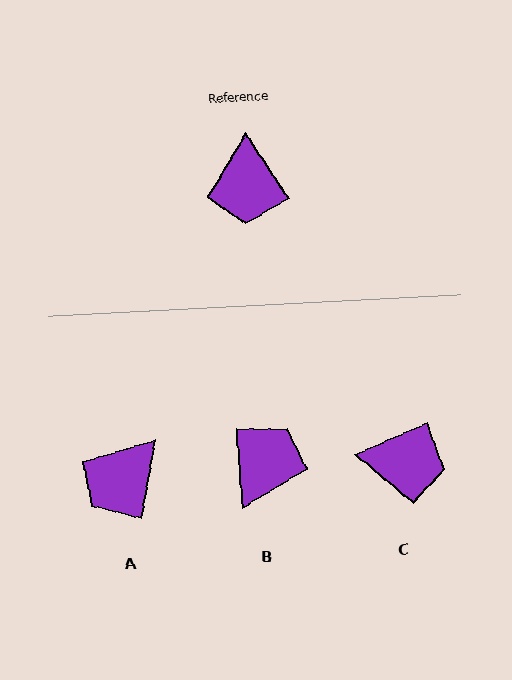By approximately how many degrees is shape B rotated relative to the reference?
Approximately 151 degrees counter-clockwise.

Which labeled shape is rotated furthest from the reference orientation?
B, about 151 degrees away.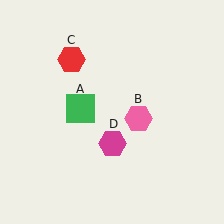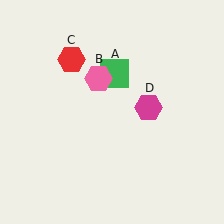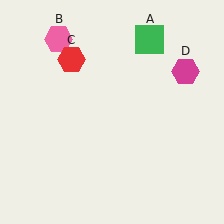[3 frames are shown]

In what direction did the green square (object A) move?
The green square (object A) moved up and to the right.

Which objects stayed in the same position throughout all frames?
Red hexagon (object C) remained stationary.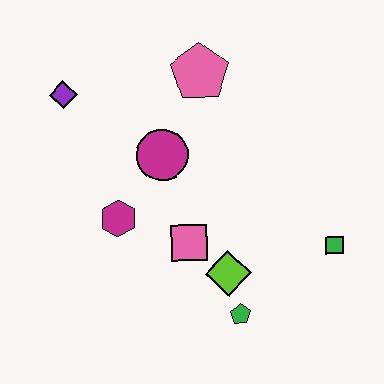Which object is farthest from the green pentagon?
The purple diamond is farthest from the green pentagon.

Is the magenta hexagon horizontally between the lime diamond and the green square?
No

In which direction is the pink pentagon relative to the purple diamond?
The pink pentagon is to the right of the purple diamond.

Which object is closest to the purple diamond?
The magenta circle is closest to the purple diamond.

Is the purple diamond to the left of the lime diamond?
Yes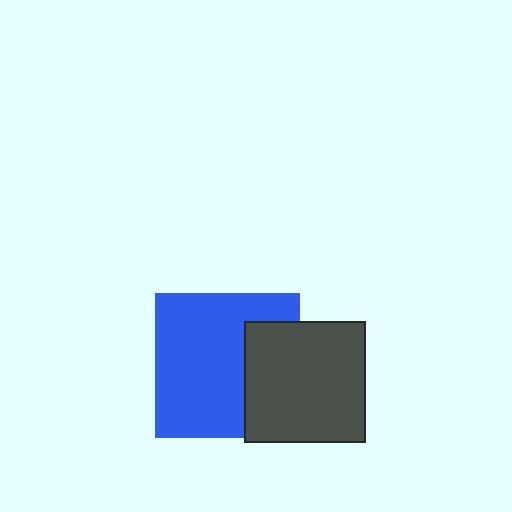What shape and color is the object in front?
The object in front is a dark gray square.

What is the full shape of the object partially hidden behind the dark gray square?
The partially hidden object is a blue square.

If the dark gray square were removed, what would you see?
You would see the complete blue square.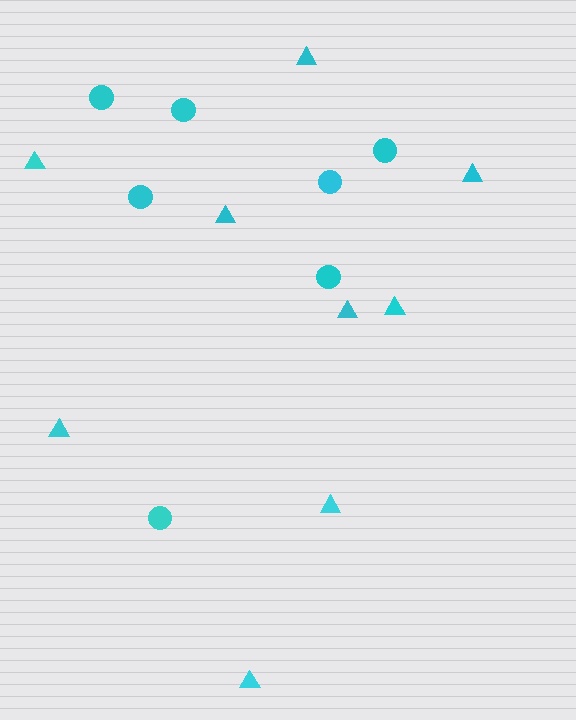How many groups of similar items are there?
There are 2 groups: one group of triangles (9) and one group of circles (7).